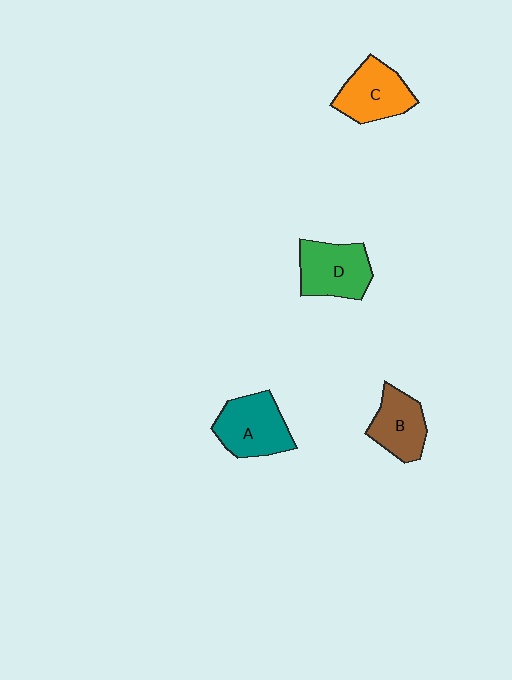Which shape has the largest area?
Shape A (teal).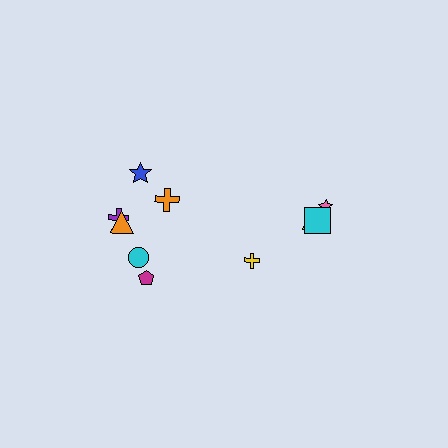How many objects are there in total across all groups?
There are 10 objects.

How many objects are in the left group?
There are 6 objects.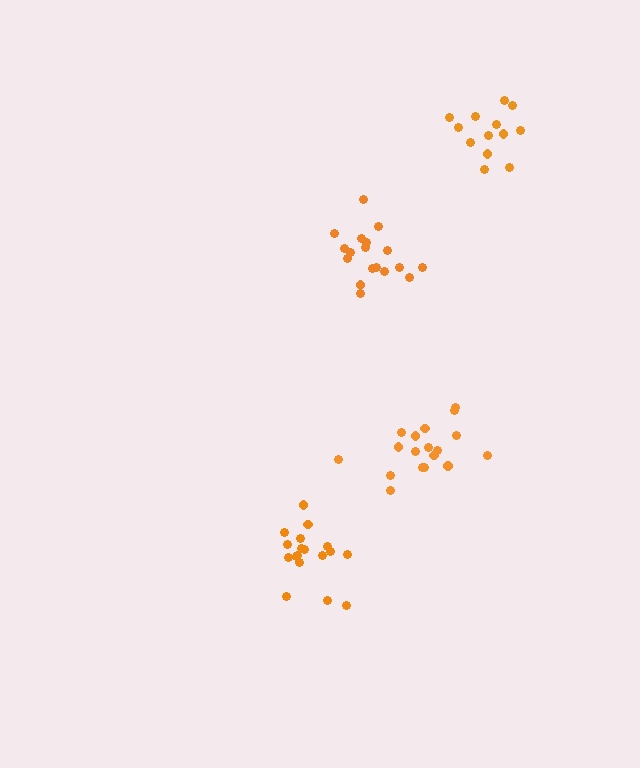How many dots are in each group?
Group 1: 18 dots, Group 2: 18 dots, Group 3: 18 dots, Group 4: 13 dots (67 total).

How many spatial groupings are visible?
There are 4 spatial groupings.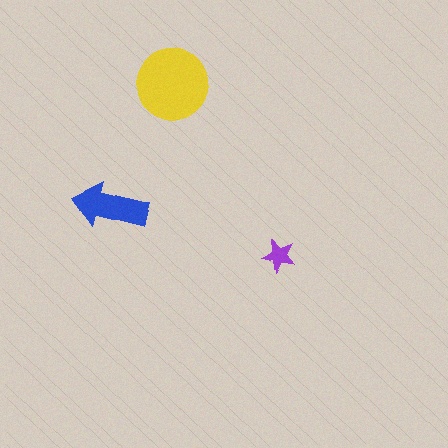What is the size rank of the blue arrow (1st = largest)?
2nd.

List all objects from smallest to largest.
The purple star, the blue arrow, the yellow circle.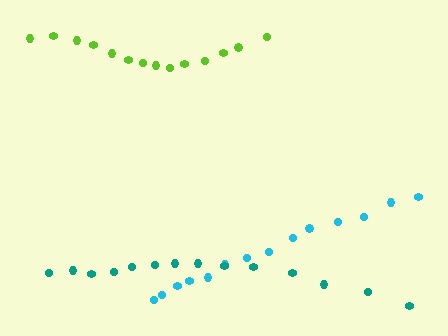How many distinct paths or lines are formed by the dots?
There are 3 distinct paths.